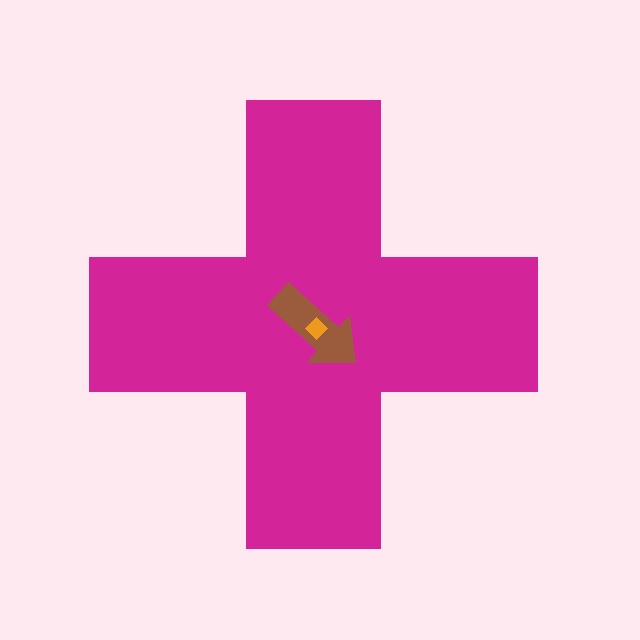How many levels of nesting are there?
3.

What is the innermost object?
The orange diamond.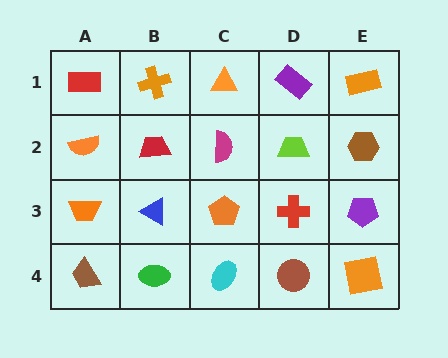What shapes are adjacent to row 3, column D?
A lime trapezoid (row 2, column D), a brown circle (row 4, column D), an orange pentagon (row 3, column C), a purple pentagon (row 3, column E).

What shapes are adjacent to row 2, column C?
An orange triangle (row 1, column C), an orange pentagon (row 3, column C), a red trapezoid (row 2, column B), a lime trapezoid (row 2, column D).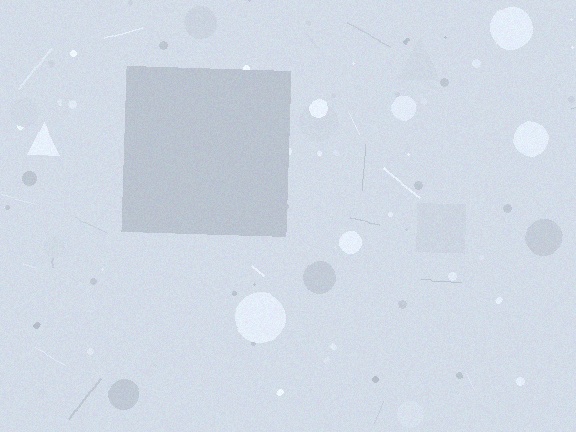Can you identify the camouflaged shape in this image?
The camouflaged shape is a square.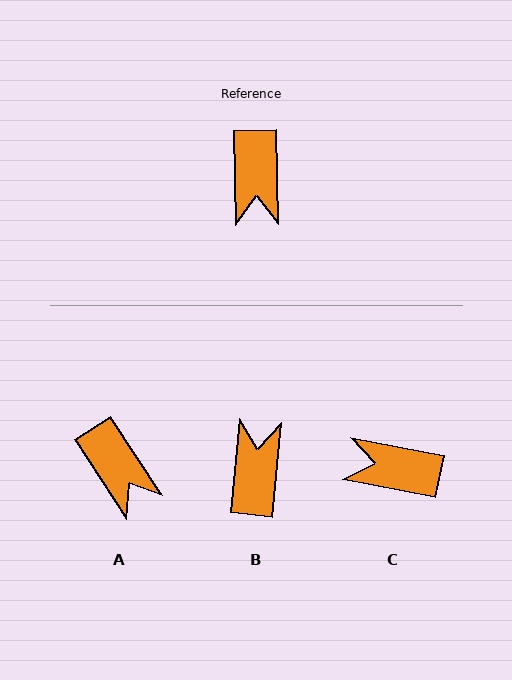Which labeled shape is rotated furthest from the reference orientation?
B, about 174 degrees away.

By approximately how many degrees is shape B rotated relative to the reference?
Approximately 174 degrees counter-clockwise.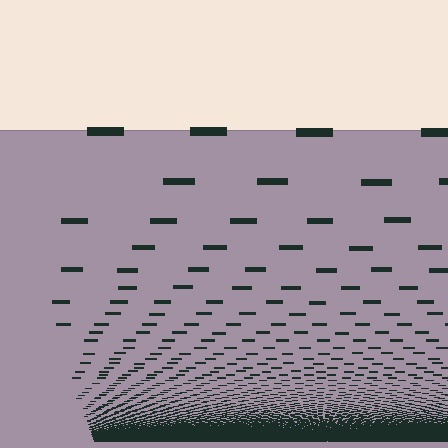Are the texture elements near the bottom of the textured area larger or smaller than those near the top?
Smaller. The gradient is inverted — elements near the bottom are smaller and denser.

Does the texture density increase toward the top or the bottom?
Density increases toward the bottom.